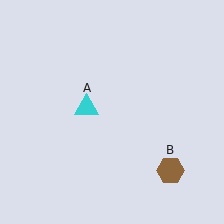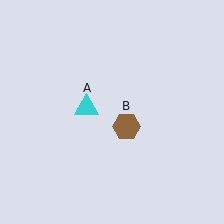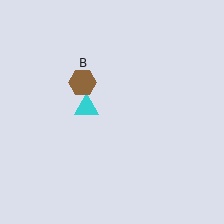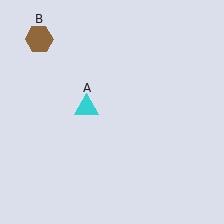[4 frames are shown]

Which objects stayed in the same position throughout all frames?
Cyan triangle (object A) remained stationary.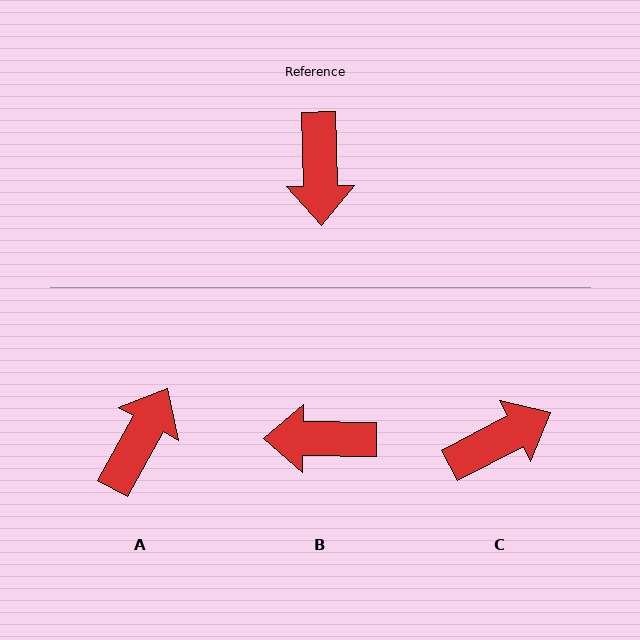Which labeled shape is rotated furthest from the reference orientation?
A, about 150 degrees away.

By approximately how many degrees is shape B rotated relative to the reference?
Approximately 92 degrees clockwise.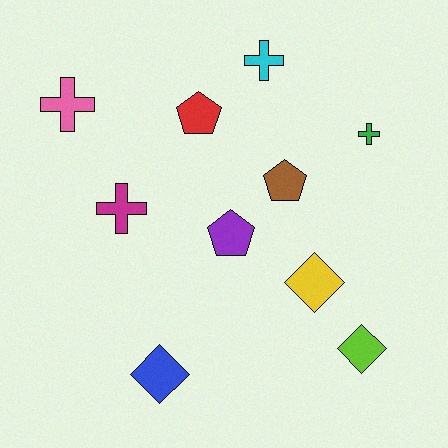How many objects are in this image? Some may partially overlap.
There are 10 objects.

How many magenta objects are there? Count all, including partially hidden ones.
There is 1 magenta object.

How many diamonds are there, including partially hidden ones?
There are 3 diamonds.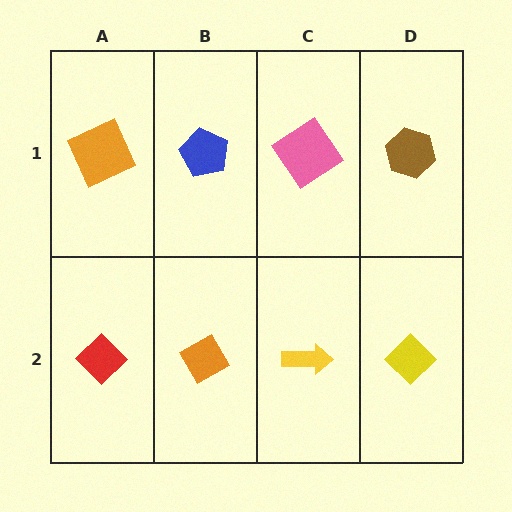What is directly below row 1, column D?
A yellow diamond.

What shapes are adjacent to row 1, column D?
A yellow diamond (row 2, column D), a pink diamond (row 1, column C).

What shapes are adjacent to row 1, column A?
A red diamond (row 2, column A), a blue pentagon (row 1, column B).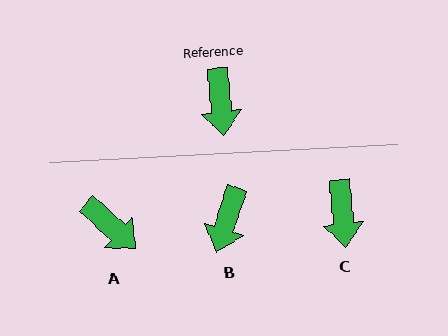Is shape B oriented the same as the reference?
No, it is off by about 24 degrees.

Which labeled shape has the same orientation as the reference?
C.